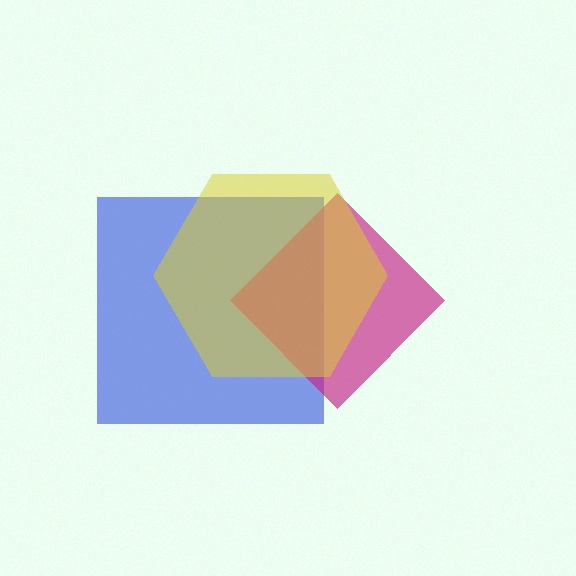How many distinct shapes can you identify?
There are 3 distinct shapes: a blue square, a magenta diamond, a yellow hexagon.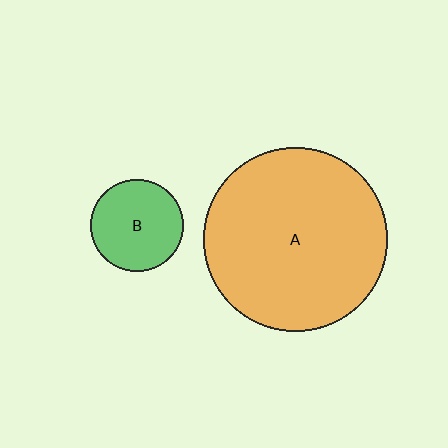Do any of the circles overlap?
No, none of the circles overlap.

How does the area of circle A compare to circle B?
Approximately 4.0 times.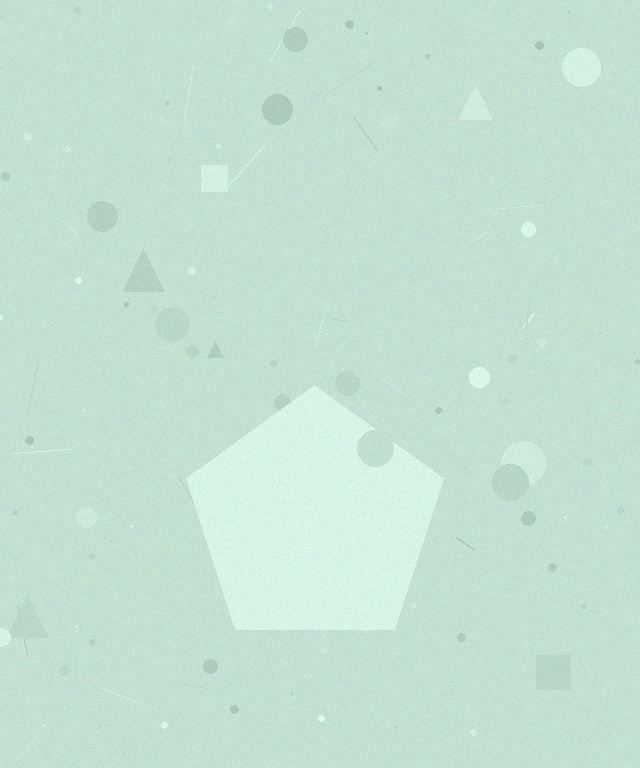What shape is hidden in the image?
A pentagon is hidden in the image.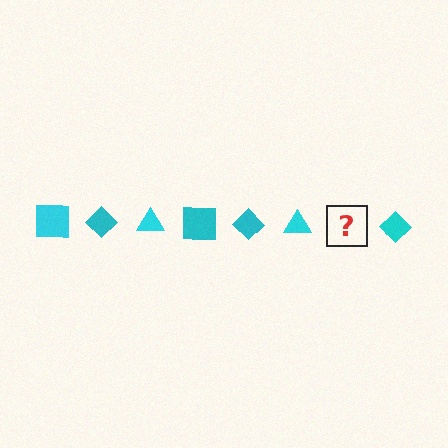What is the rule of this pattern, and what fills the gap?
The rule is that the pattern cycles through square, diamond, triangle shapes in cyan. The gap should be filled with a cyan square.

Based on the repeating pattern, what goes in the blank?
The blank should be a cyan square.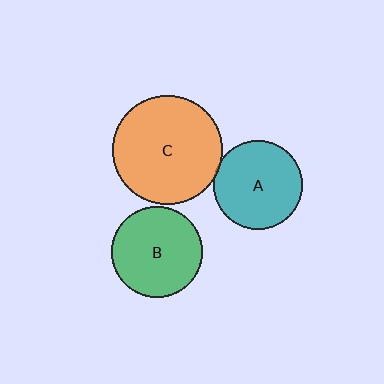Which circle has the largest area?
Circle C (orange).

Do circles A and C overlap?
Yes.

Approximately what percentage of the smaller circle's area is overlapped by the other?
Approximately 5%.